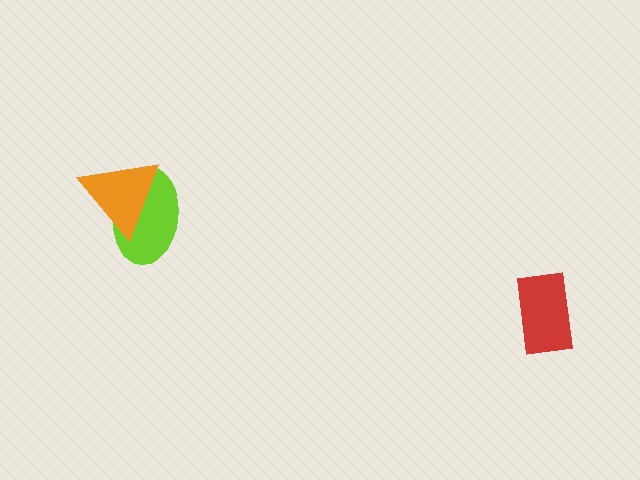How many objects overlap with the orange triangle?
1 object overlaps with the orange triangle.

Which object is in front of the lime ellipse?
The orange triangle is in front of the lime ellipse.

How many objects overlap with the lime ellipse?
1 object overlaps with the lime ellipse.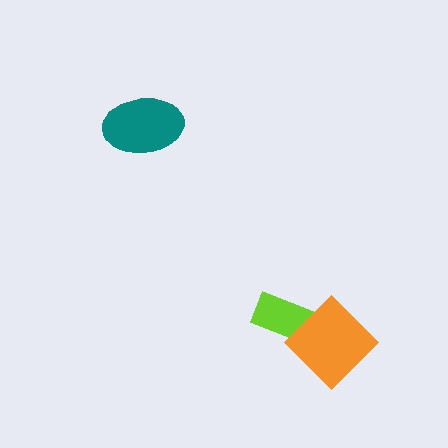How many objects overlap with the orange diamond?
1 object overlaps with the orange diamond.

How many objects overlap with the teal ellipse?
0 objects overlap with the teal ellipse.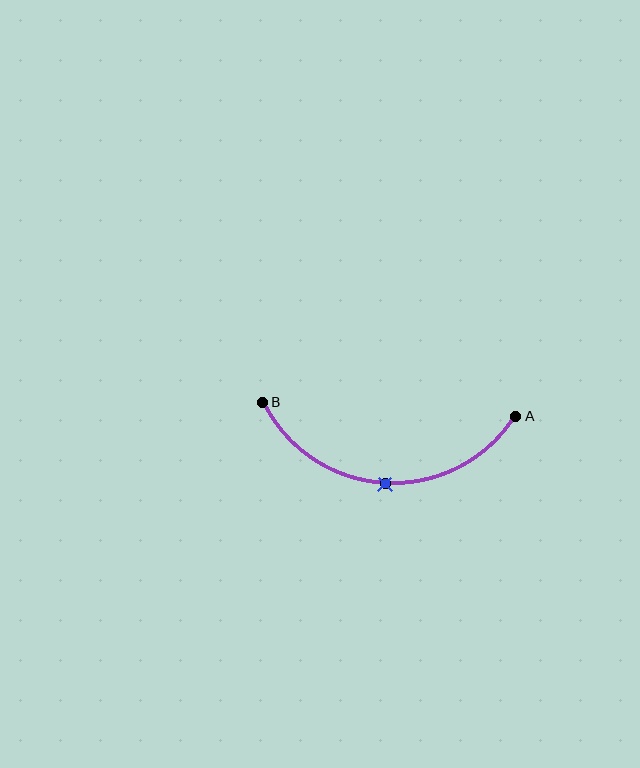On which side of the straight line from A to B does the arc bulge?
The arc bulges below the straight line connecting A and B.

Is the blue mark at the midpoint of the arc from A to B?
Yes. The blue mark lies on the arc at equal arc-length from both A and B — it is the arc midpoint.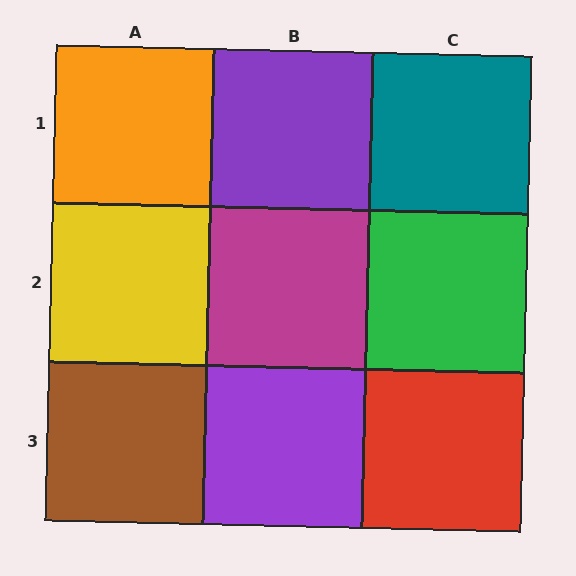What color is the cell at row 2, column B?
Magenta.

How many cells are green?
1 cell is green.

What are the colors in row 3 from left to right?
Brown, purple, red.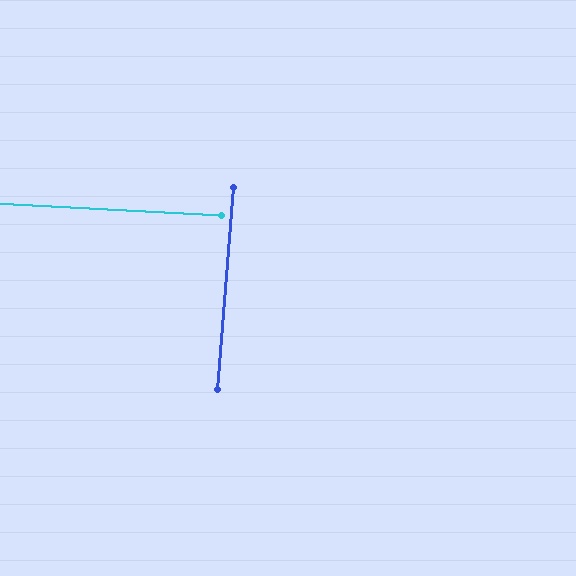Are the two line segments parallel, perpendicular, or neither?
Perpendicular — they meet at approximately 89°.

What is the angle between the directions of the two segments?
Approximately 89 degrees.